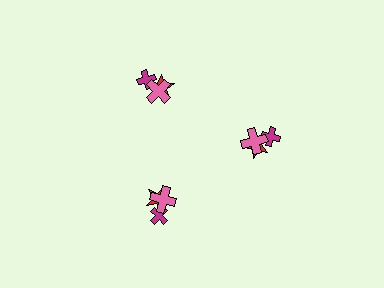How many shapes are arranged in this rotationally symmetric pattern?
There are 9 shapes, arranged in 3 groups of 3.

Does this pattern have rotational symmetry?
Yes, this pattern has 3-fold rotational symmetry. It looks the same after rotating 120 degrees around the center.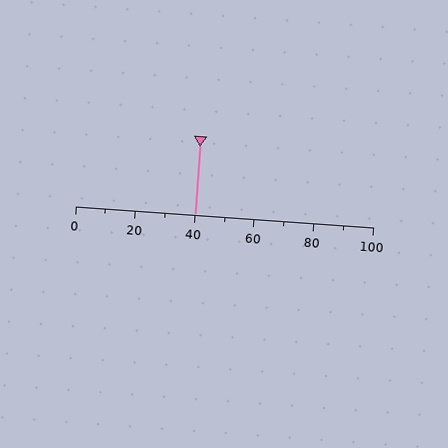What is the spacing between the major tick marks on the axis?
The major ticks are spaced 20 apart.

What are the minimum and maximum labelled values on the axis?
The axis runs from 0 to 100.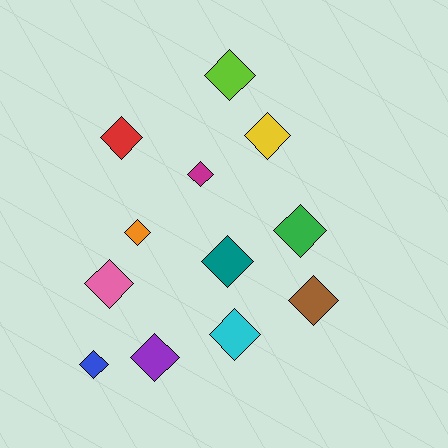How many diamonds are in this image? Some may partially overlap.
There are 12 diamonds.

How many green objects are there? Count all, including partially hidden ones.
There is 1 green object.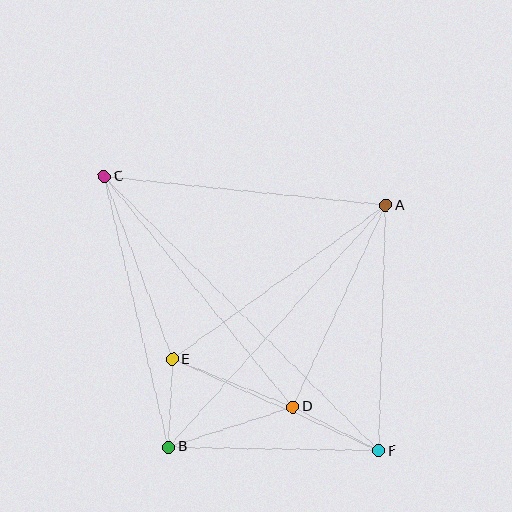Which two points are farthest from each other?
Points C and F are farthest from each other.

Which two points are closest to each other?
Points B and E are closest to each other.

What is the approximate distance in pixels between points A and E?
The distance between A and E is approximately 263 pixels.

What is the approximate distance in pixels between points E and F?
The distance between E and F is approximately 226 pixels.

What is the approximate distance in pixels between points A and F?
The distance between A and F is approximately 246 pixels.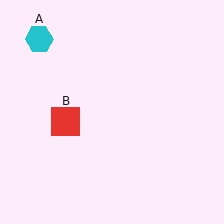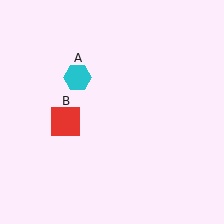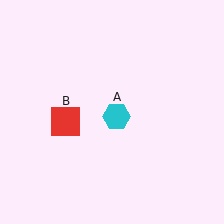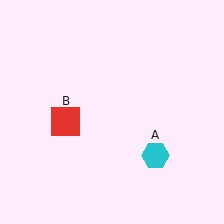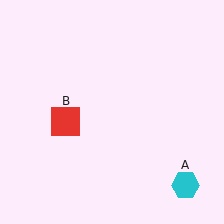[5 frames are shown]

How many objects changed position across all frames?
1 object changed position: cyan hexagon (object A).